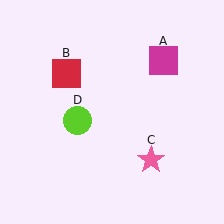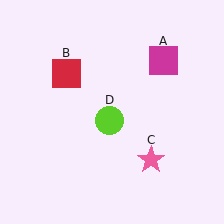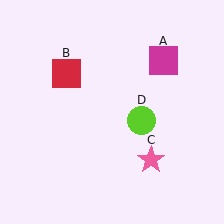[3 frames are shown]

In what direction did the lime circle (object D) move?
The lime circle (object D) moved right.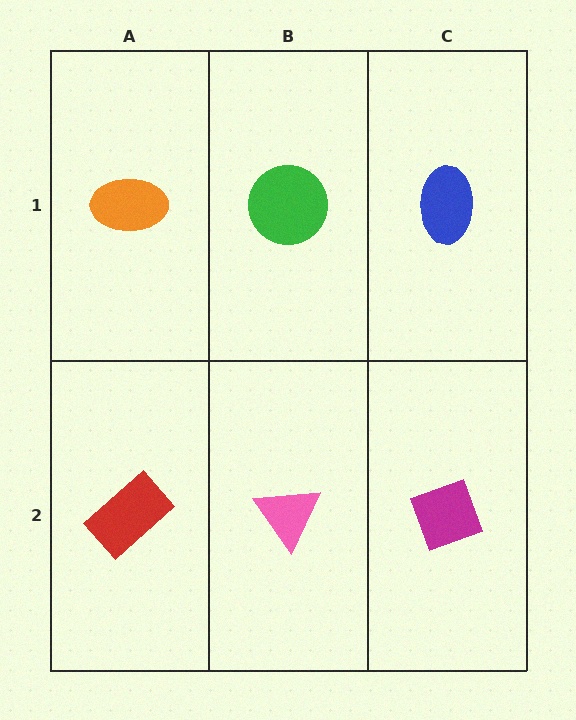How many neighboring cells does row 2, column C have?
2.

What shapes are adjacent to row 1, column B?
A pink triangle (row 2, column B), an orange ellipse (row 1, column A), a blue ellipse (row 1, column C).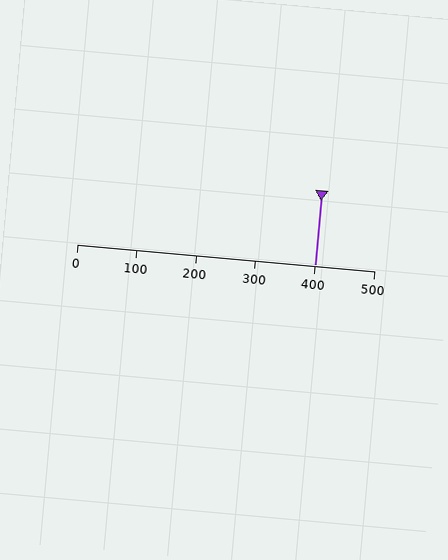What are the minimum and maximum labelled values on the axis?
The axis runs from 0 to 500.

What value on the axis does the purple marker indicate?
The marker indicates approximately 400.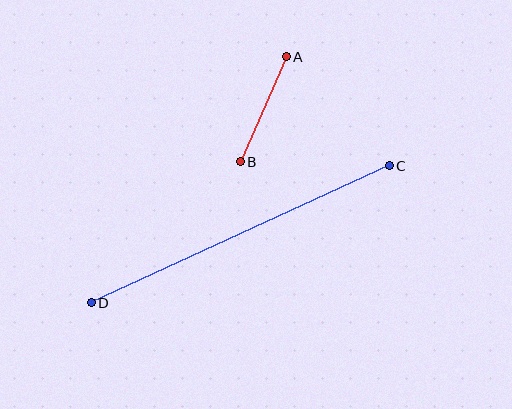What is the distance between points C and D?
The distance is approximately 328 pixels.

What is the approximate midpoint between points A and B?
The midpoint is at approximately (263, 109) pixels.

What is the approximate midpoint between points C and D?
The midpoint is at approximately (240, 234) pixels.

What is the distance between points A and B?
The distance is approximately 115 pixels.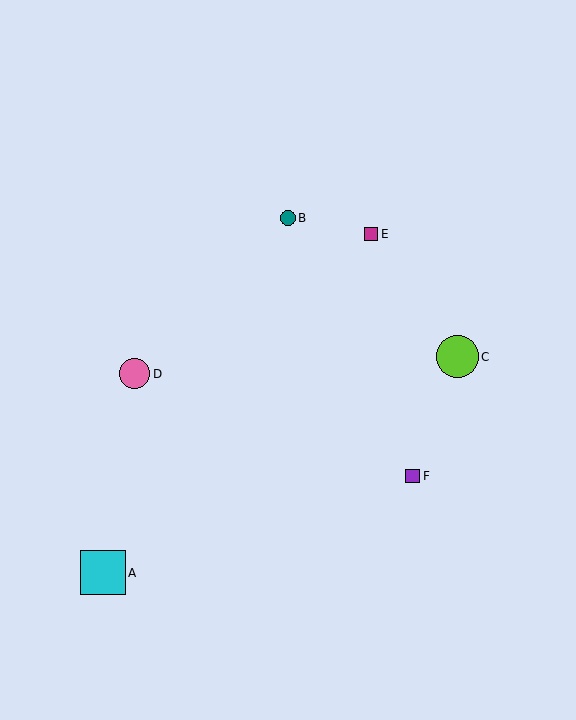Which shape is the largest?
The cyan square (labeled A) is the largest.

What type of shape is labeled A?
Shape A is a cyan square.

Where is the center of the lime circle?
The center of the lime circle is at (458, 357).